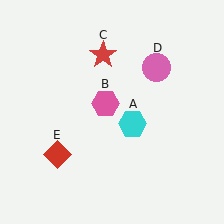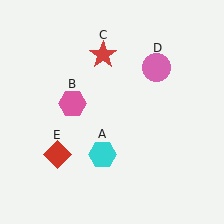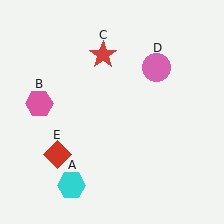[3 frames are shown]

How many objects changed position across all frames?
2 objects changed position: cyan hexagon (object A), pink hexagon (object B).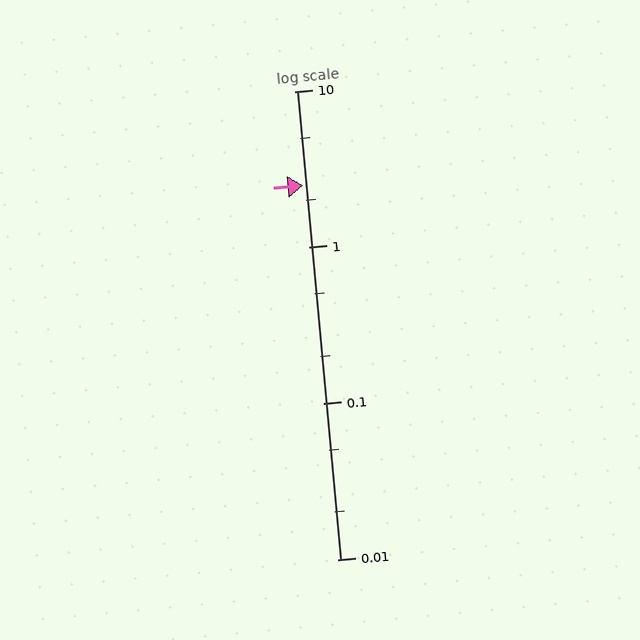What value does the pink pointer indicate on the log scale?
The pointer indicates approximately 2.5.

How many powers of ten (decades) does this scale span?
The scale spans 3 decades, from 0.01 to 10.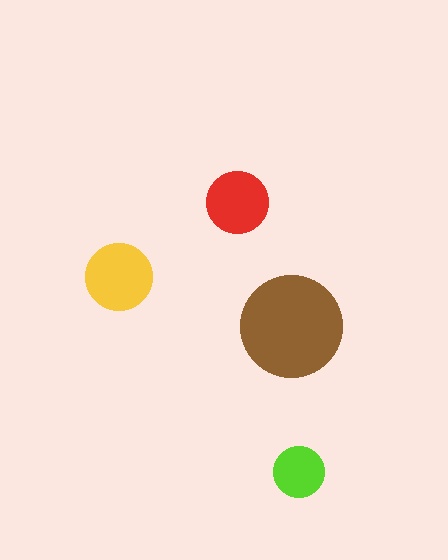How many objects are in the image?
There are 4 objects in the image.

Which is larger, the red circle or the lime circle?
The red one.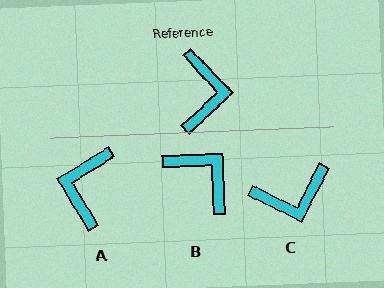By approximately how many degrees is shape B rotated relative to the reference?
Approximately 49 degrees counter-clockwise.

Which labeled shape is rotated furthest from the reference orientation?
A, about 168 degrees away.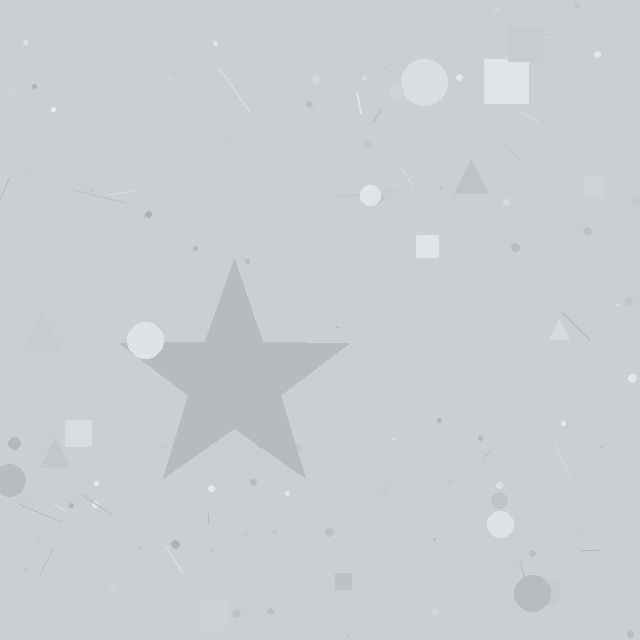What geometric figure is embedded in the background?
A star is embedded in the background.